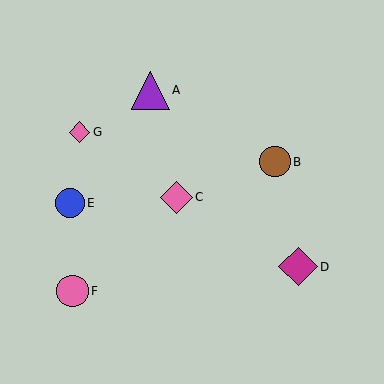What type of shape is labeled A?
Shape A is a purple triangle.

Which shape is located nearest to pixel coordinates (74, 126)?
The pink diamond (labeled G) at (79, 132) is nearest to that location.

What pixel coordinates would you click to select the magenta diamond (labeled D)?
Click at (298, 267) to select the magenta diamond D.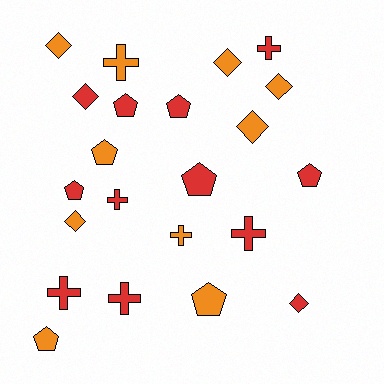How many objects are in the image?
There are 22 objects.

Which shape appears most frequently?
Pentagon, with 8 objects.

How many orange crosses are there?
There are 2 orange crosses.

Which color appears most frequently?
Red, with 12 objects.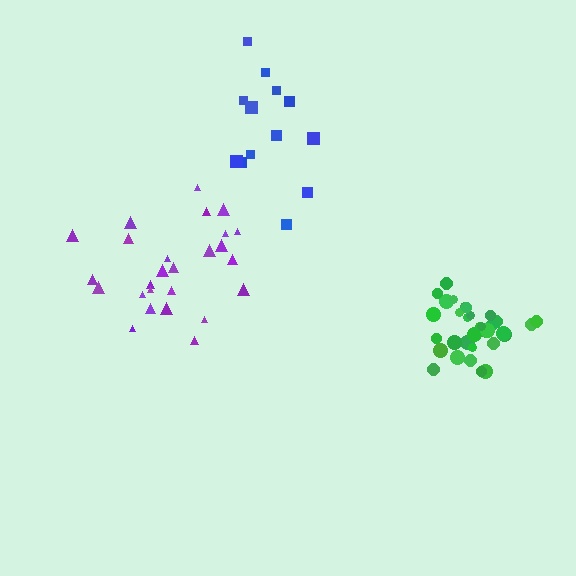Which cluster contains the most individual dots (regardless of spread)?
Green (33).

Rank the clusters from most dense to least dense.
green, purple, blue.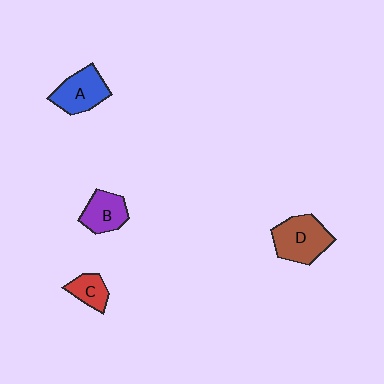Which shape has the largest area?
Shape D (brown).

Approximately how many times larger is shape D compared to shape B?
Approximately 1.4 times.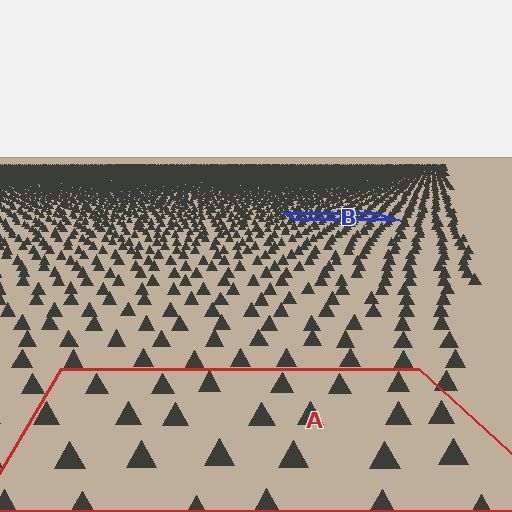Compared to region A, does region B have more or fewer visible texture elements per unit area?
Region B has more texture elements per unit area — they are packed more densely because it is farther away.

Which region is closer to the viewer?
Region A is closer. The texture elements there are larger and more spread out.